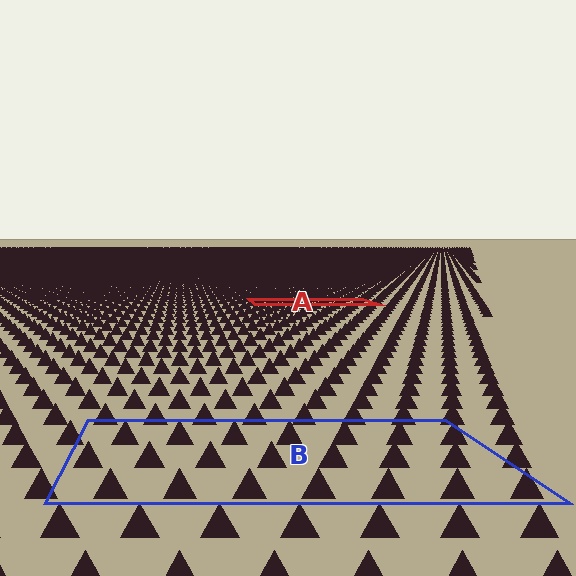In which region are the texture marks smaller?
The texture marks are smaller in region A, because it is farther away.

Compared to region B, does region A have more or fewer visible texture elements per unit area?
Region A has more texture elements per unit area — they are packed more densely because it is farther away.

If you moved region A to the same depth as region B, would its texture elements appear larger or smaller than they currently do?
They would appear larger. At a closer depth, the same texture elements are projected at a bigger on-screen size.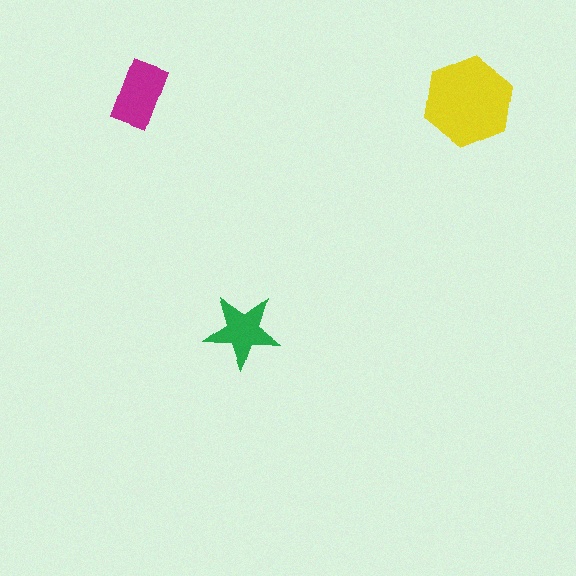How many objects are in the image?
There are 3 objects in the image.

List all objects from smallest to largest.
The green star, the magenta rectangle, the yellow hexagon.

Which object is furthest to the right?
The yellow hexagon is rightmost.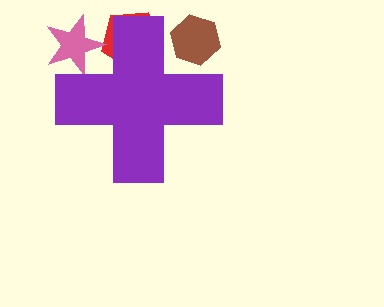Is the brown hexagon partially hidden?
Yes, the brown hexagon is partially hidden behind the purple cross.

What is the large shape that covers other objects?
A purple cross.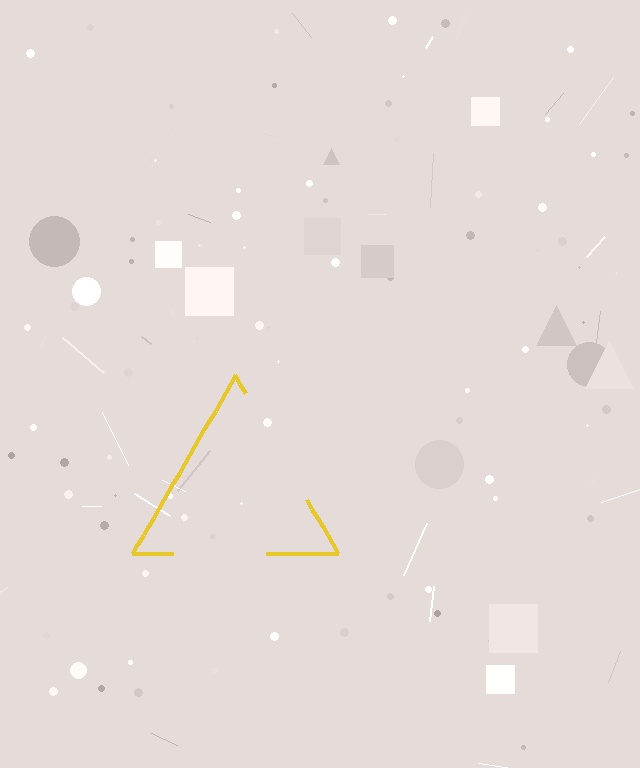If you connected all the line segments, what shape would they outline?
They would outline a triangle.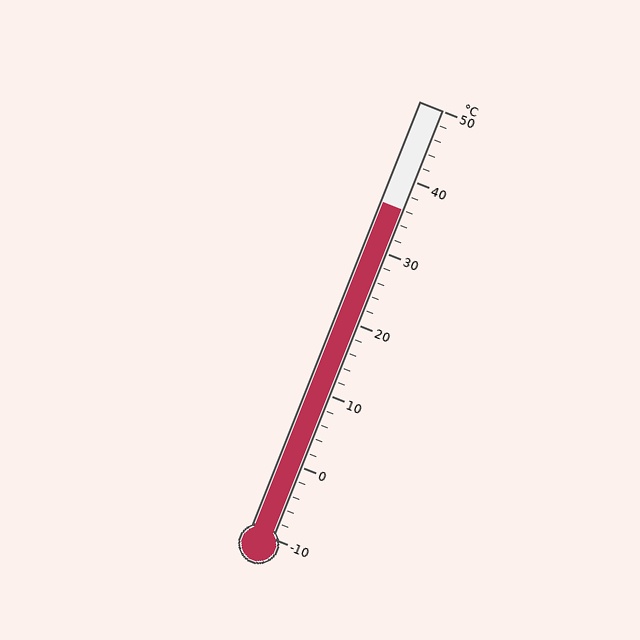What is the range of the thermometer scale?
The thermometer scale ranges from -10°C to 50°C.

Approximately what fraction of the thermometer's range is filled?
The thermometer is filled to approximately 75% of its range.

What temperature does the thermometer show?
The thermometer shows approximately 36°C.